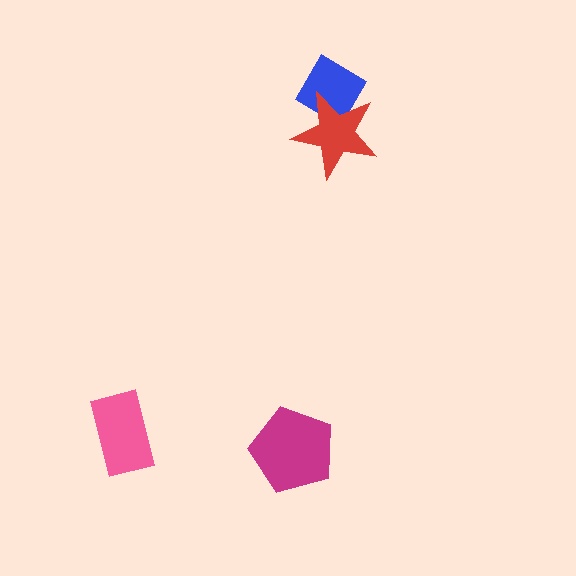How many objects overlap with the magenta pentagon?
0 objects overlap with the magenta pentagon.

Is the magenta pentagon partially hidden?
No, no other shape covers it.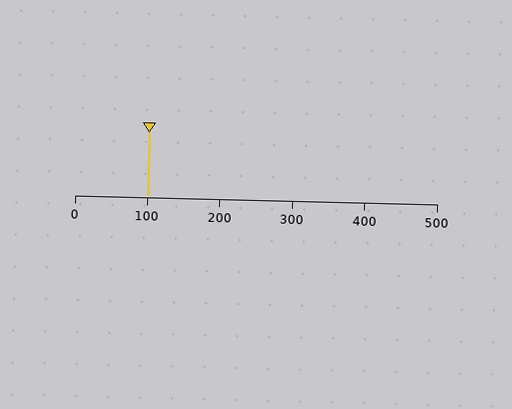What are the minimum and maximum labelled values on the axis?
The axis runs from 0 to 500.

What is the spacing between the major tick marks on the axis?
The major ticks are spaced 100 apart.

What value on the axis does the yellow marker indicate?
The marker indicates approximately 100.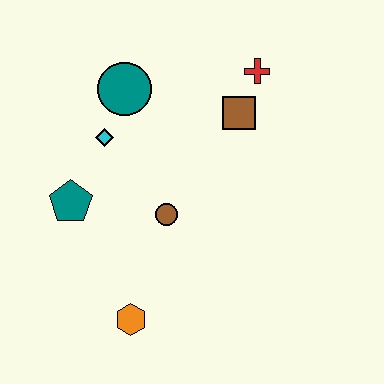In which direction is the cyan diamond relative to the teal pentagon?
The cyan diamond is above the teal pentagon.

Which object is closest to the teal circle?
The cyan diamond is closest to the teal circle.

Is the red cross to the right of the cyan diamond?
Yes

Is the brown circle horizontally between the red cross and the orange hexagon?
Yes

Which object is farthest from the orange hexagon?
The red cross is farthest from the orange hexagon.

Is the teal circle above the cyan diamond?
Yes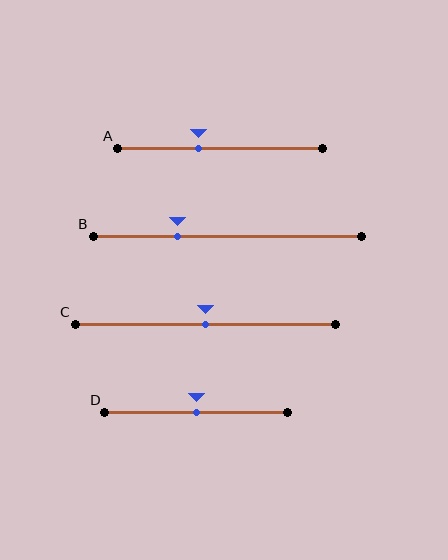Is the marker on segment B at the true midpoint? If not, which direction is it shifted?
No, the marker on segment B is shifted to the left by about 18% of the segment length.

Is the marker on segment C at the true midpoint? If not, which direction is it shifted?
Yes, the marker on segment C is at the true midpoint.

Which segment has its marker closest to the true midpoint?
Segment C has its marker closest to the true midpoint.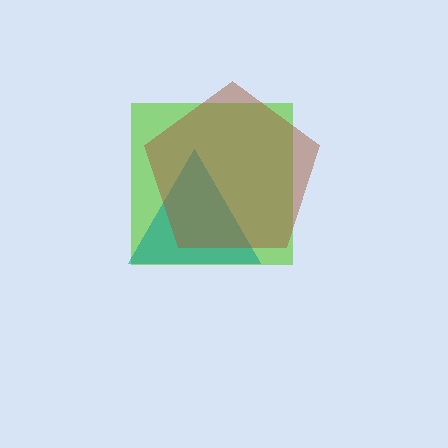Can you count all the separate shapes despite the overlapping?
Yes, there are 3 separate shapes.